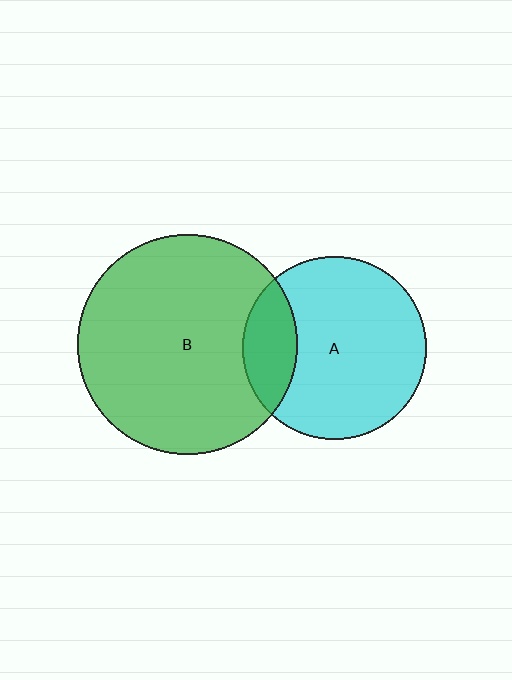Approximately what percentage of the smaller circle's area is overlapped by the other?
Approximately 20%.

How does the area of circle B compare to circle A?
Approximately 1.4 times.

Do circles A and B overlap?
Yes.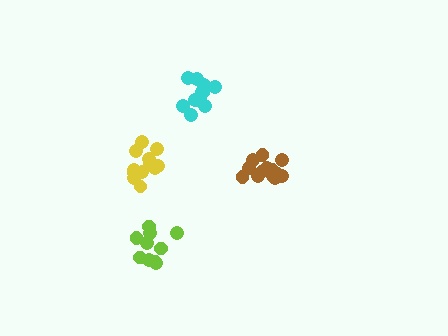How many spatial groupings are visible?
There are 4 spatial groupings.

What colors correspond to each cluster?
The clusters are colored: yellow, brown, lime, cyan.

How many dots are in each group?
Group 1: 12 dots, Group 2: 14 dots, Group 3: 10 dots, Group 4: 13 dots (49 total).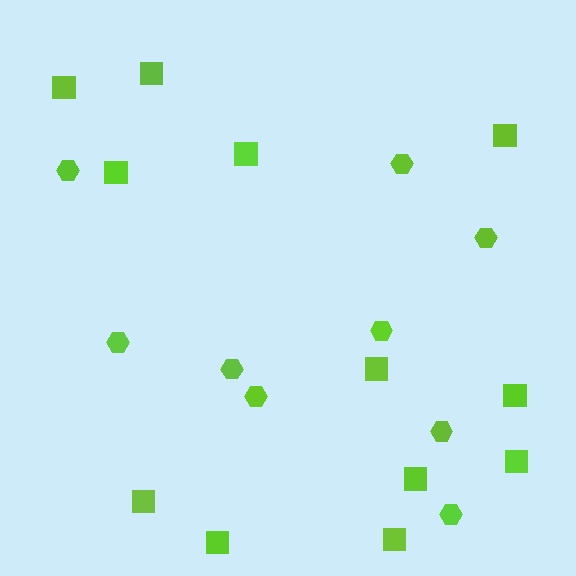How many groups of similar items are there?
There are 2 groups: one group of squares (12) and one group of hexagons (9).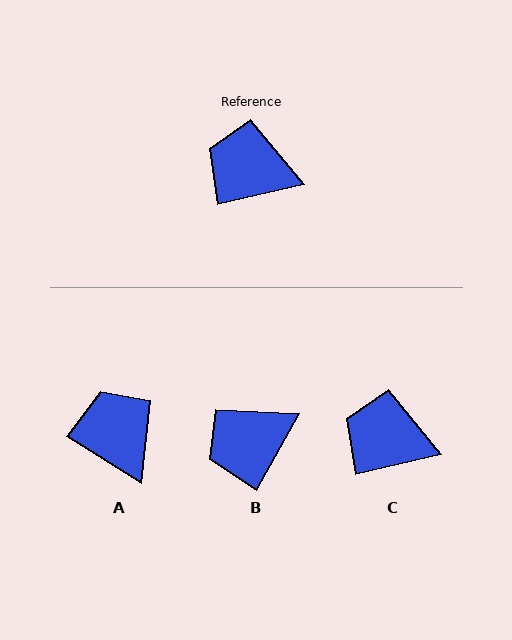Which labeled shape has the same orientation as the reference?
C.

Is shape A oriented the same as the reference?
No, it is off by about 45 degrees.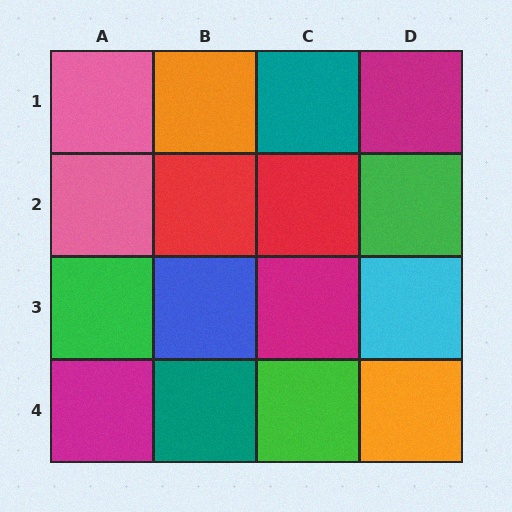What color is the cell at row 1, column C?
Teal.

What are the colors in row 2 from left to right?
Pink, red, red, green.